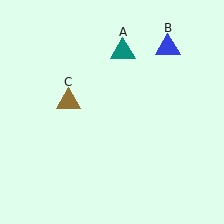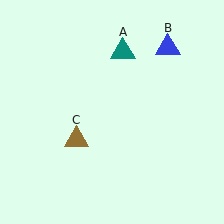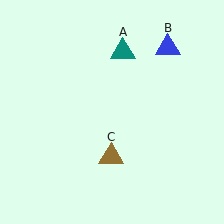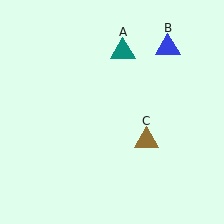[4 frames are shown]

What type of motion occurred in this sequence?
The brown triangle (object C) rotated counterclockwise around the center of the scene.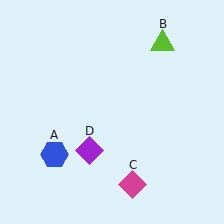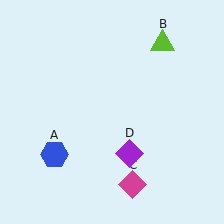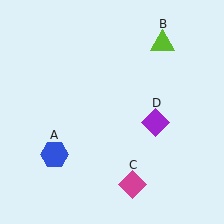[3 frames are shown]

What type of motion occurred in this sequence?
The purple diamond (object D) rotated counterclockwise around the center of the scene.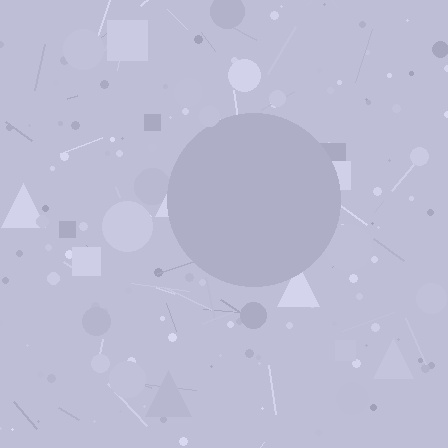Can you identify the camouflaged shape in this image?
The camouflaged shape is a circle.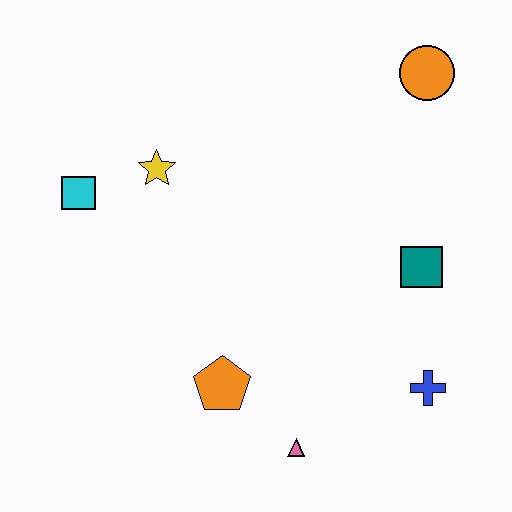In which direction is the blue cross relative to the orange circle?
The blue cross is below the orange circle.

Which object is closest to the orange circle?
The teal square is closest to the orange circle.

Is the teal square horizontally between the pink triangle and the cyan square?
No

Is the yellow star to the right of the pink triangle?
No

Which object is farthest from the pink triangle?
The orange circle is farthest from the pink triangle.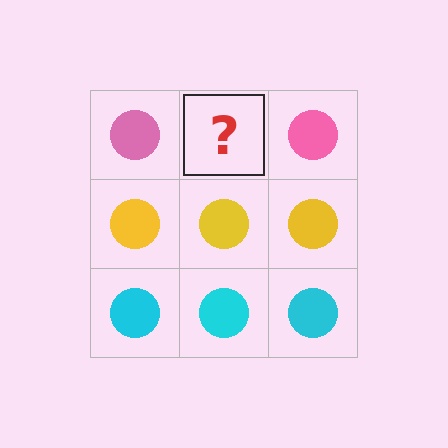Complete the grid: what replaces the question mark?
The question mark should be replaced with a pink circle.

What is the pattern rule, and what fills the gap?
The rule is that each row has a consistent color. The gap should be filled with a pink circle.